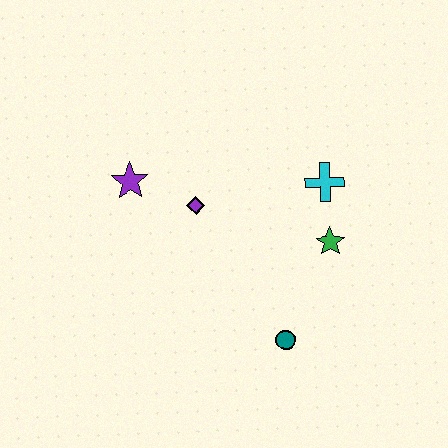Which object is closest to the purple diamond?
The purple star is closest to the purple diamond.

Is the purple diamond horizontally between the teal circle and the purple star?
Yes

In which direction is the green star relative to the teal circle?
The green star is above the teal circle.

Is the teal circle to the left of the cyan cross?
Yes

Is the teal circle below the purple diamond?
Yes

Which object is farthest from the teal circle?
The purple star is farthest from the teal circle.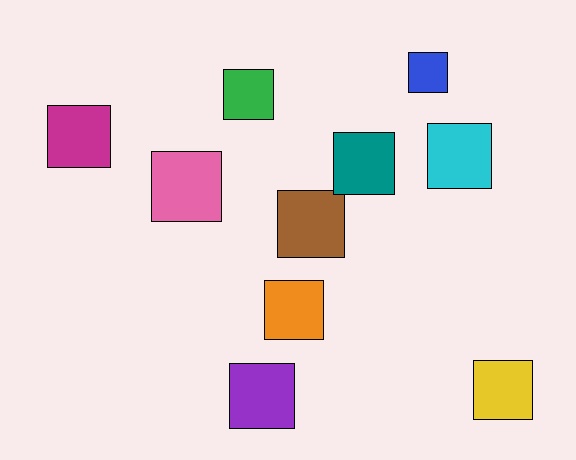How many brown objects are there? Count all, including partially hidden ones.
There is 1 brown object.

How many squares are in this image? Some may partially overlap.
There are 10 squares.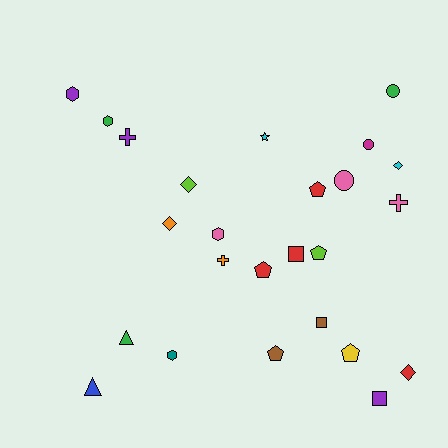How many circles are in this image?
There are 3 circles.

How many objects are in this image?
There are 25 objects.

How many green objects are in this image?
There are 3 green objects.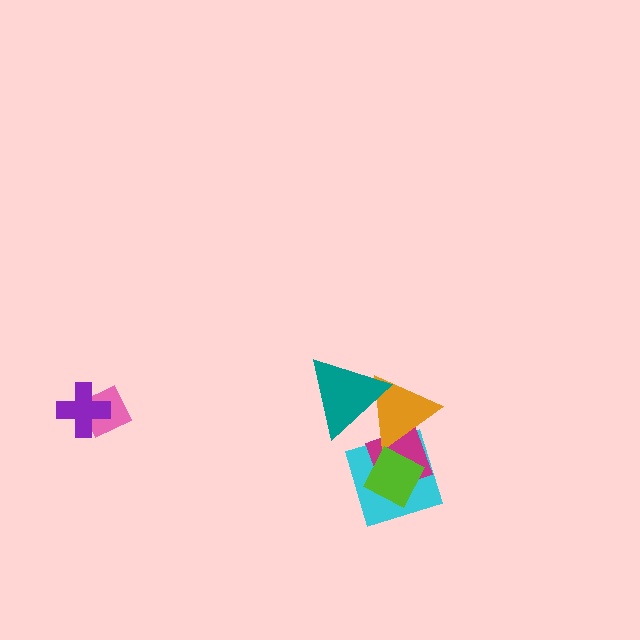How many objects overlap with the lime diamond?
3 objects overlap with the lime diamond.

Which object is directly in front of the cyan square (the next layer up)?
The magenta diamond is directly in front of the cyan square.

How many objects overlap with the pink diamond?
1 object overlaps with the pink diamond.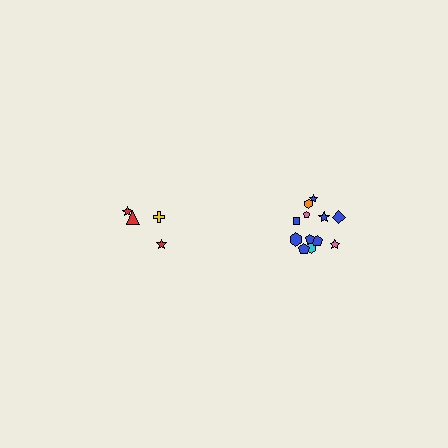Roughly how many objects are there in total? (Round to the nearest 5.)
Roughly 15 objects in total.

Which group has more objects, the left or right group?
The right group.